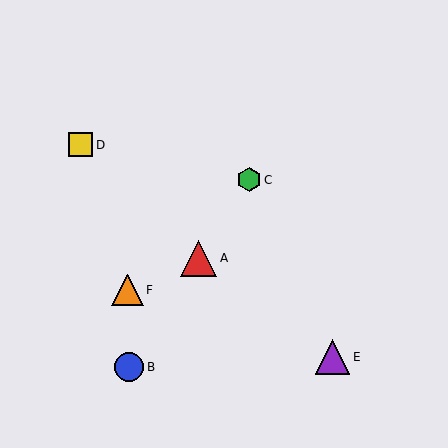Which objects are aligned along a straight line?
Objects A, B, C are aligned along a straight line.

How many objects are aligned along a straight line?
3 objects (A, B, C) are aligned along a straight line.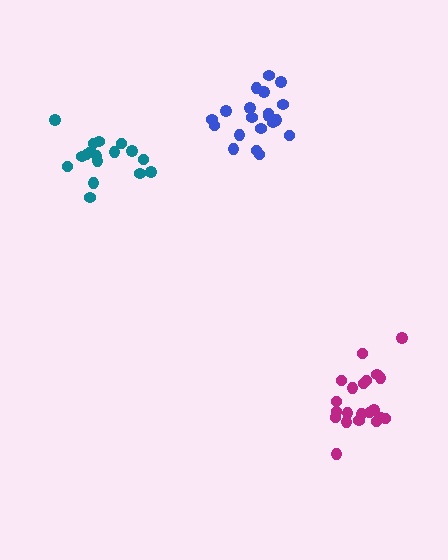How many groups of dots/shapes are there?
There are 3 groups.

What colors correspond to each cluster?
The clusters are colored: blue, teal, magenta.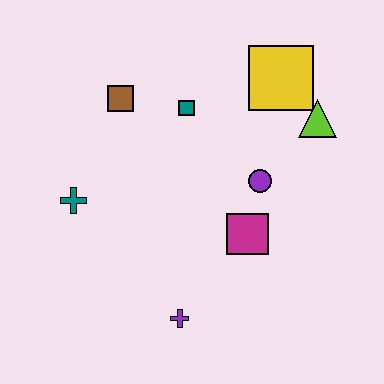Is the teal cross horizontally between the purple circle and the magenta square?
No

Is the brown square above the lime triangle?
Yes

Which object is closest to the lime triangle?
The yellow square is closest to the lime triangle.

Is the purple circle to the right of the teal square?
Yes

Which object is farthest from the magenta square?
The brown square is farthest from the magenta square.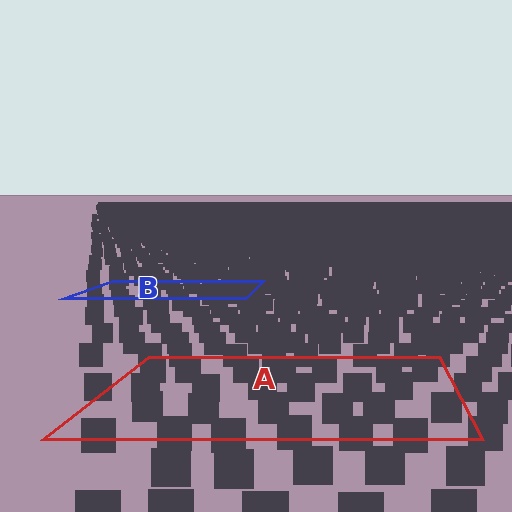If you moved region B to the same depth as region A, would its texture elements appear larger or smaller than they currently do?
They would appear larger. At a closer depth, the same texture elements are projected at a bigger on-screen size.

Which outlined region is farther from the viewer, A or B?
Region B is farther from the viewer — the texture elements inside it appear smaller and more densely packed.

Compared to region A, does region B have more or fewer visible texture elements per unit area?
Region B has more texture elements per unit area — they are packed more densely because it is farther away.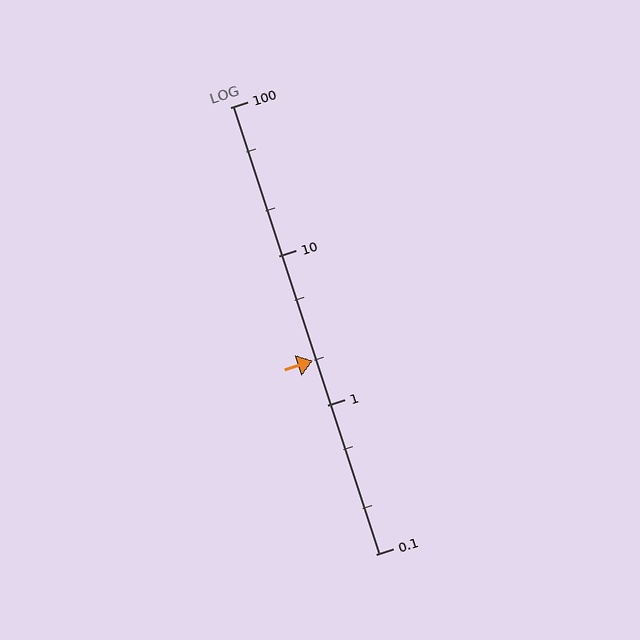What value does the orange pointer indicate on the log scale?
The pointer indicates approximately 2.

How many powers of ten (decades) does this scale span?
The scale spans 3 decades, from 0.1 to 100.